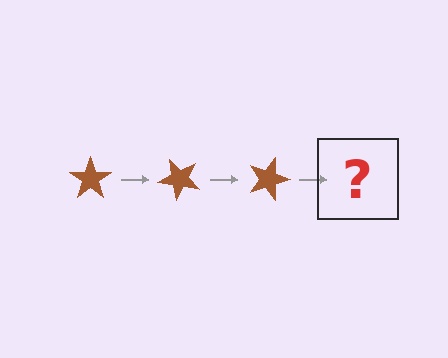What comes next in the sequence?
The next element should be a brown star rotated 135 degrees.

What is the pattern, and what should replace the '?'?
The pattern is that the star rotates 45 degrees each step. The '?' should be a brown star rotated 135 degrees.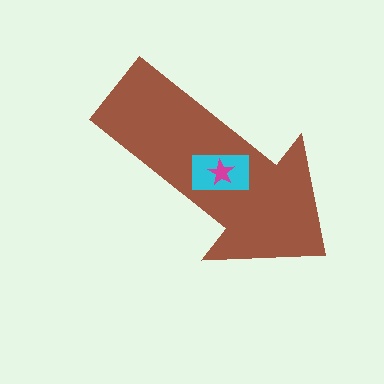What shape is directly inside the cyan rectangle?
The magenta star.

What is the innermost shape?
The magenta star.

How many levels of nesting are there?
3.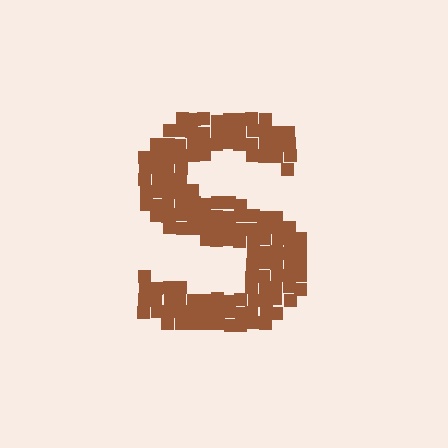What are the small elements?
The small elements are squares.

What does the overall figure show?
The overall figure shows the letter S.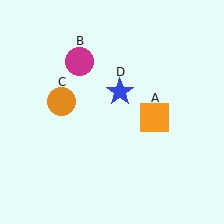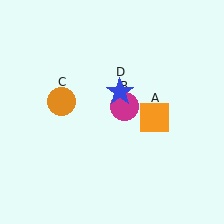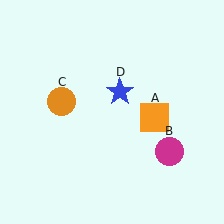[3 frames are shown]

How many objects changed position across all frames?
1 object changed position: magenta circle (object B).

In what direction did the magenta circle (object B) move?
The magenta circle (object B) moved down and to the right.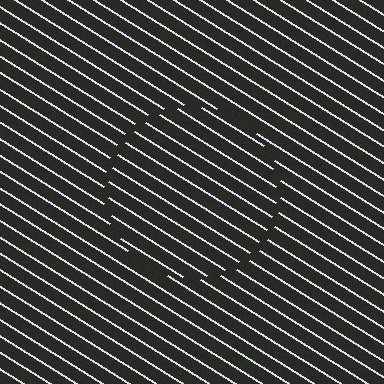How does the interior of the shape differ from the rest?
The interior of the shape contains the same grating, shifted by half a period — the contour is defined by the phase discontinuity where line-ends from the inner and outer gratings abut.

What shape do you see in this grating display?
An illusory circle. The interior of the shape contains the same grating, shifted by half a period — the contour is defined by the phase discontinuity where line-ends from the inner and outer gratings abut.